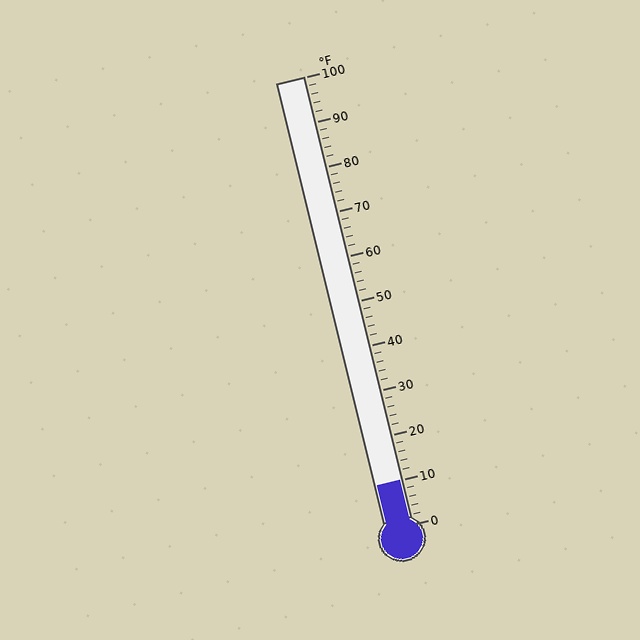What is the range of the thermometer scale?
The thermometer scale ranges from 0°F to 100°F.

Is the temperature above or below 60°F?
The temperature is below 60°F.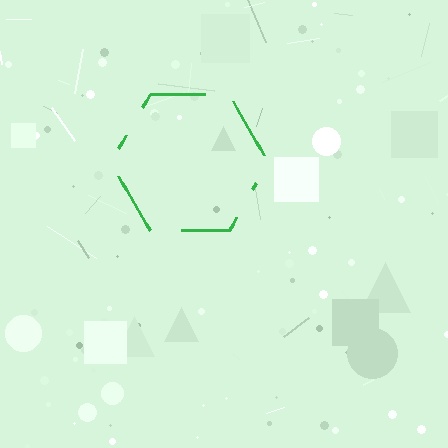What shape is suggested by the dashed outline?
The dashed outline suggests a hexagon.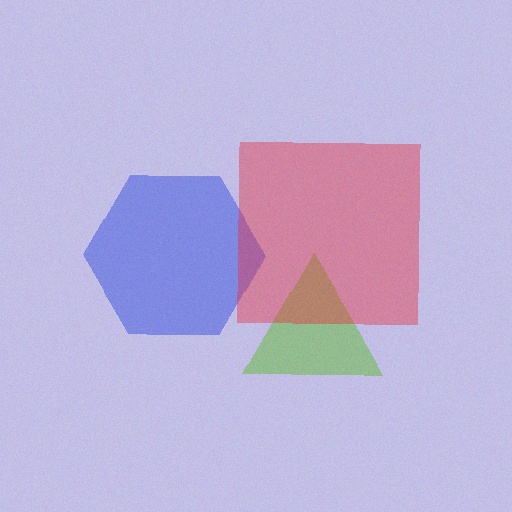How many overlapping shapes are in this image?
There are 3 overlapping shapes in the image.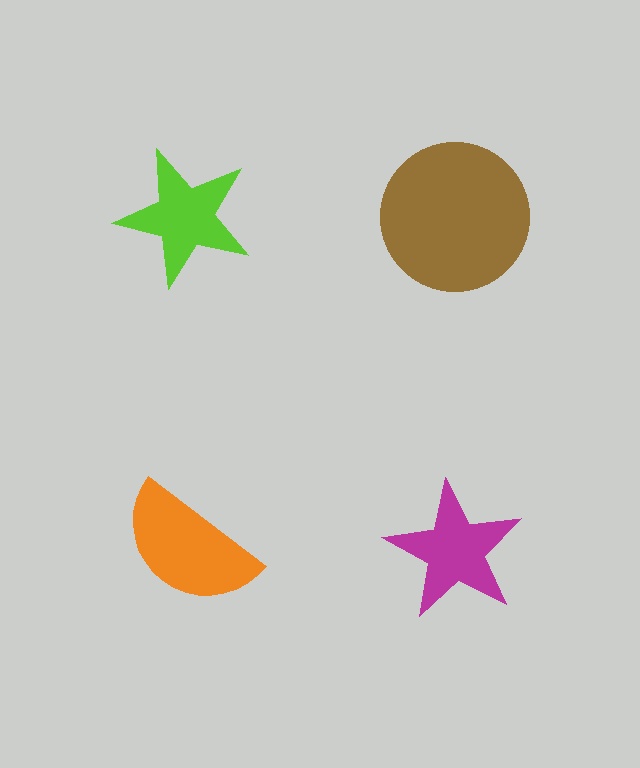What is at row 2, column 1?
An orange semicircle.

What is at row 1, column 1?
A lime star.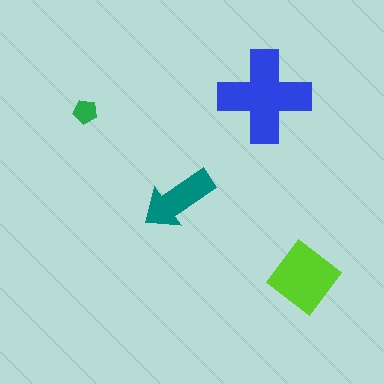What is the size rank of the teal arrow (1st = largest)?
3rd.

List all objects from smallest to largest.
The green pentagon, the teal arrow, the lime diamond, the blue cross.